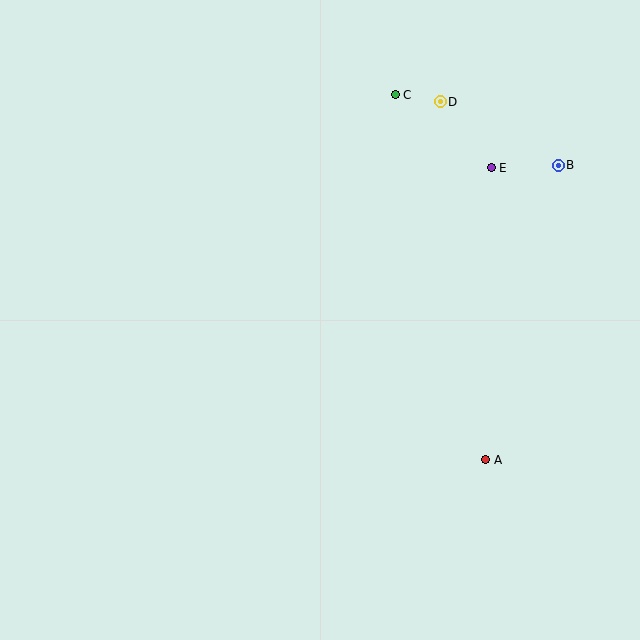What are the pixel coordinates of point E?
Point E is at (491, 168).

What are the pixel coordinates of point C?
Point C is at (395, 95).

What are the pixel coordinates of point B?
Point B is at (558, 165).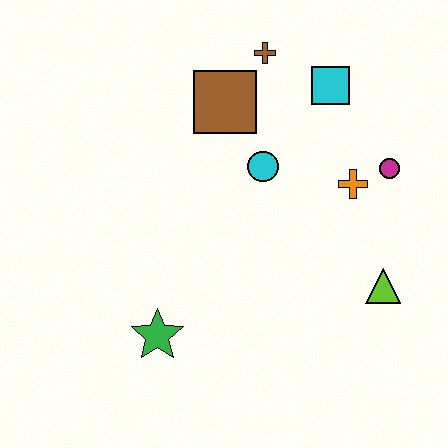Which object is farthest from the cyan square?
The green star is farthest from the cyan square.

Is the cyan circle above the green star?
Yes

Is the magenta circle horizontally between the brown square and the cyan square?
No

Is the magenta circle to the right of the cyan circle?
Yes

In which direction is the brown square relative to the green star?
The brown square is above the green star.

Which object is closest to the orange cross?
The magenta circle is closest to the orange cross.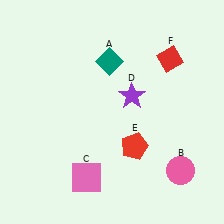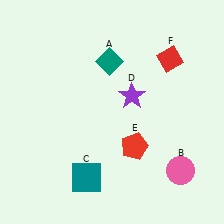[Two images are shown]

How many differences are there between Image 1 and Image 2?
There is 1 difference between the two images.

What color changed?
The square (C) changed from pink in Image 1 to teal in Image 2.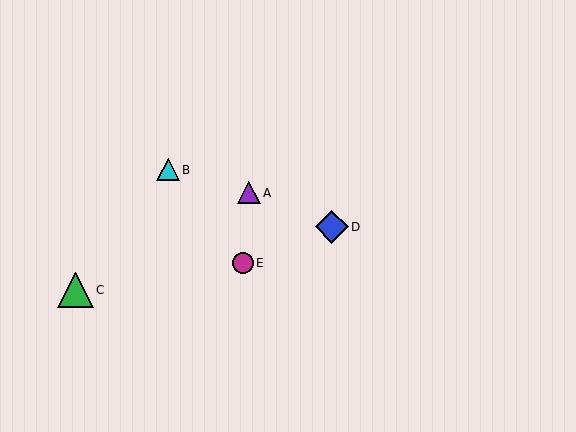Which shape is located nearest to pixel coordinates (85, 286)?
The green triangle (labeled C) at (75, 290) is nearest to that location.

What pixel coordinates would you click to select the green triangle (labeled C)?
Click at (75, 290) to select the green triangle C.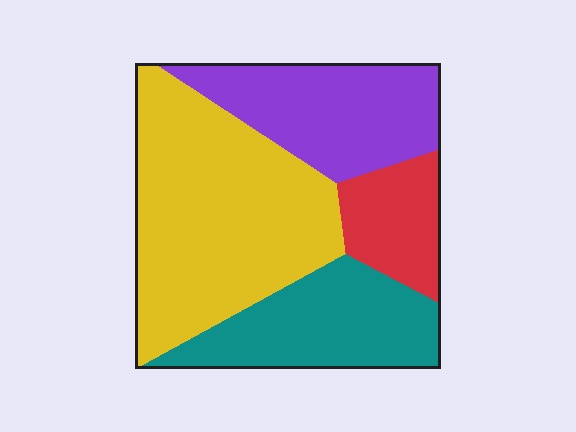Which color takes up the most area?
Yellow, at roughly 45%.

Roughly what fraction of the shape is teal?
Teal takes up about one fifth (1/5) of the shape.